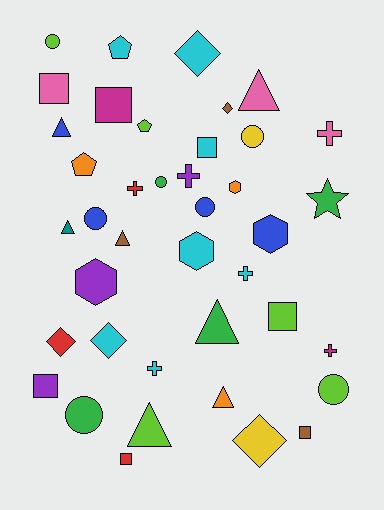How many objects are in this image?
There are 40 objects.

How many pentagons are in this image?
There are 3 pentagons.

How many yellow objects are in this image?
There are 2 yellow objects.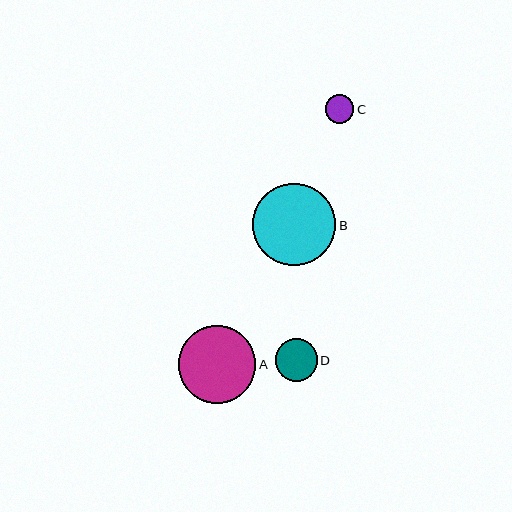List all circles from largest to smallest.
From largest to smallest: B, A, D, C.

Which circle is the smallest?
Circle C is the smallest with a size of approximately 28 pixels.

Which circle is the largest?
Circle B is the largest with a size of approximately 83 pixels.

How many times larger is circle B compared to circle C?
Circle B is approximately 2.9 times the size of circle C.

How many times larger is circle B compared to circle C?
Circle B is approximately 2.9 times the size of circle C.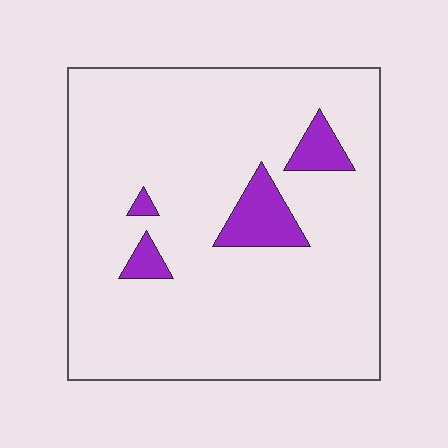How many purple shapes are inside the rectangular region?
4.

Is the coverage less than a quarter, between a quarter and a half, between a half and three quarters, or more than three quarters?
Less than a quarter.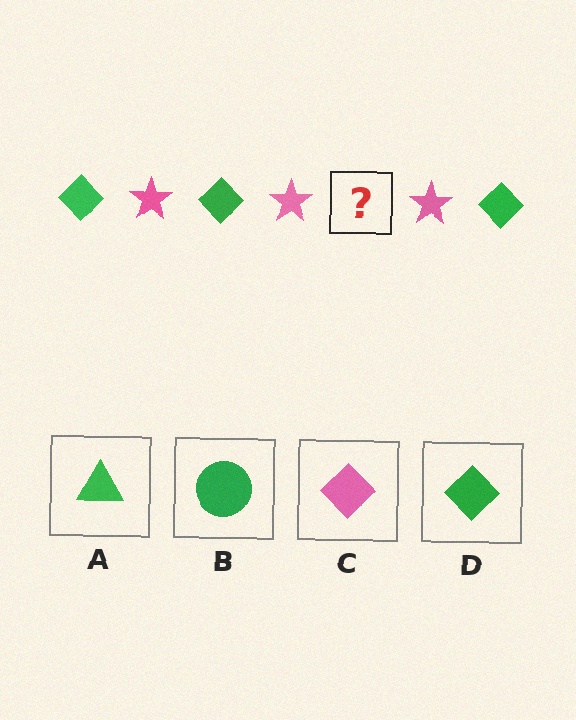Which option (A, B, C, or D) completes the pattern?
D.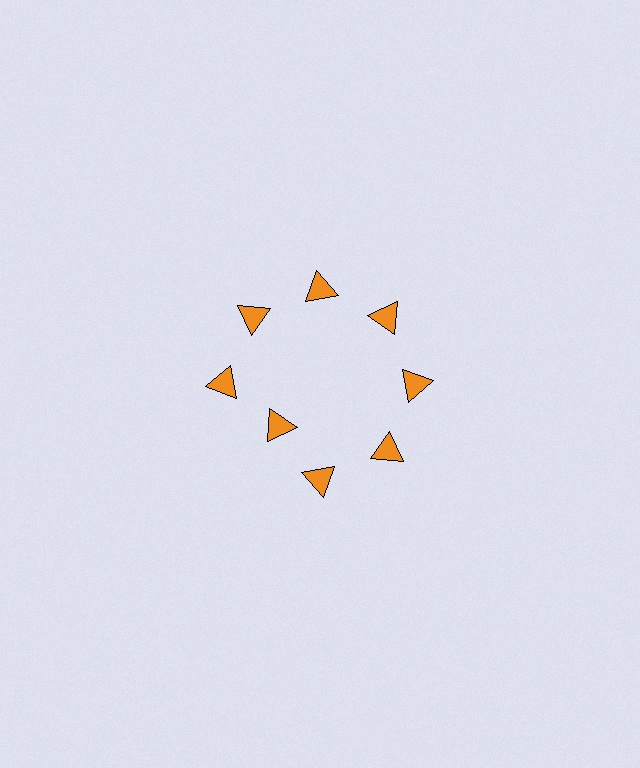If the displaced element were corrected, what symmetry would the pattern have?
It would have 8-fold rotational symmetry — the pattern would map onto itself every 45 degrees.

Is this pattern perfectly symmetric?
No. The 8 orange triangles are arranged in a ring, but one element near the 8 o'clock position is pulled inward toward the center, breaking the 8-fold rotational symmetry.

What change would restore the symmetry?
The symmetry would be restored by moving it outward, back onto the ring so that all 8 triangles sit at equal angles and equal distance from the center.